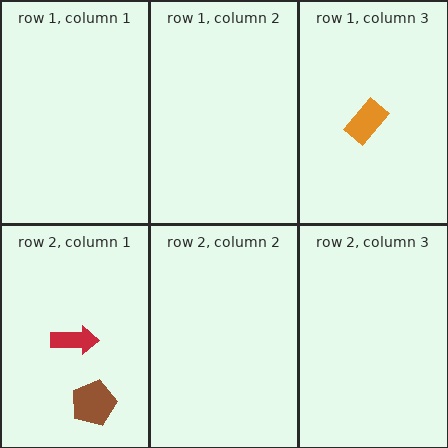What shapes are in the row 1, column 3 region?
The orange rectangle.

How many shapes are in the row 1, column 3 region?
1.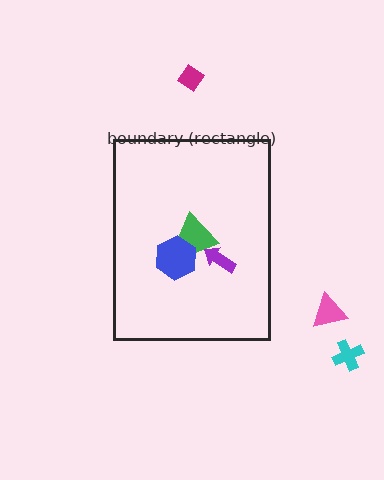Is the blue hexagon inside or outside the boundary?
Inside.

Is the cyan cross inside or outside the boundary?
Outside.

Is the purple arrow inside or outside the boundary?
Inside.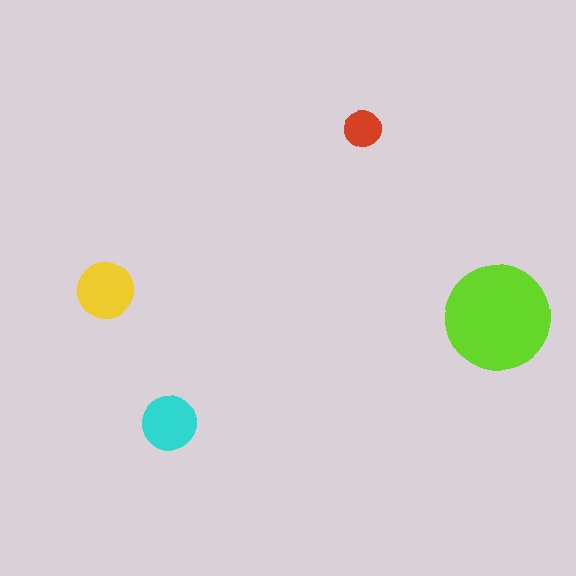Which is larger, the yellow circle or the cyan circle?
The yellow one.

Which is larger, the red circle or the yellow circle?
The yellow one.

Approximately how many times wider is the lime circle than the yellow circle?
About 2 times wider.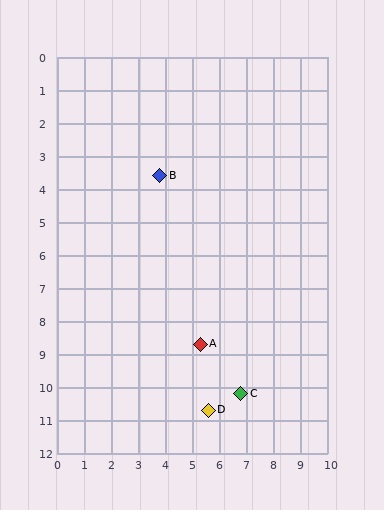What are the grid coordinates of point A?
Point A is at approximately (5.3, 8.7).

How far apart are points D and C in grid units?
Points D and C are about 1.3 grid units apart.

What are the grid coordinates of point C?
Point C is at approximately (6.8, 10.2).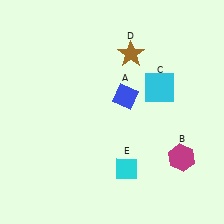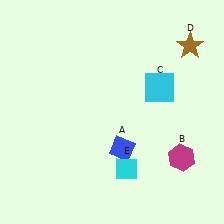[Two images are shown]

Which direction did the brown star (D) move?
The brown star (D) moved right.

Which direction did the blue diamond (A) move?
The blue diamond (A) moved down.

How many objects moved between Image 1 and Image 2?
2 objects moved between the two images.